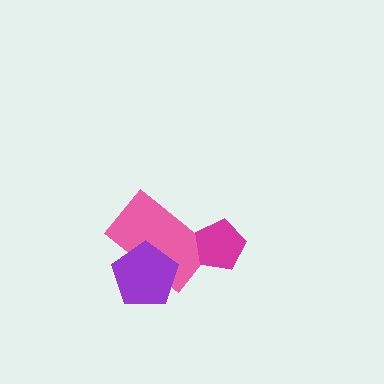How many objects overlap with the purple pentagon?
1 object overlaps with the purple pentagon.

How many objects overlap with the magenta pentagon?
1 object overlaps with the magenta pentagon.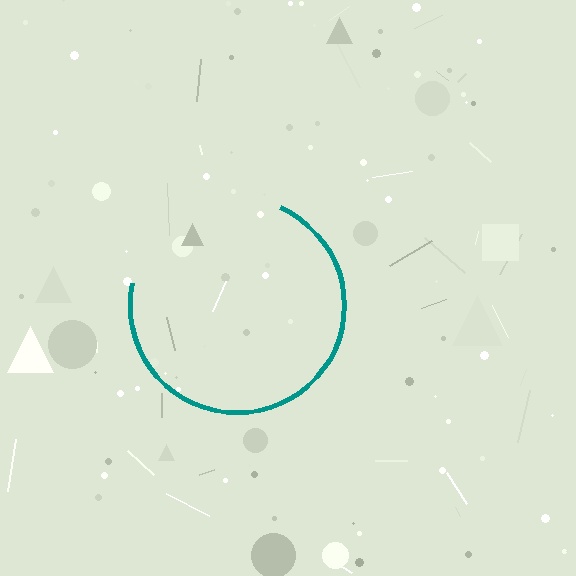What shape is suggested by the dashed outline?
The dashed outline suggests a circle.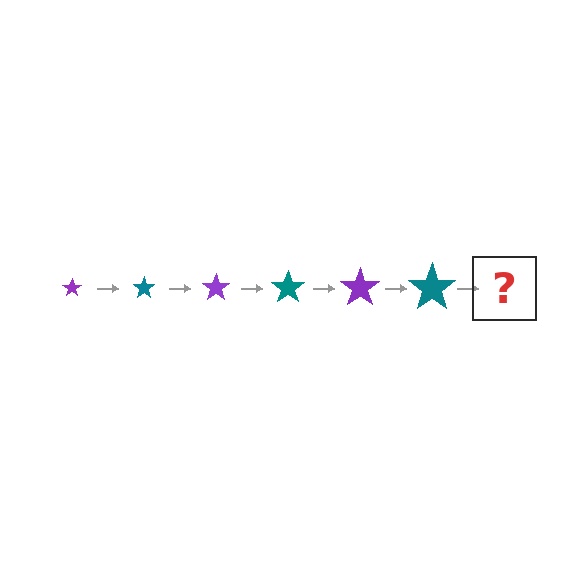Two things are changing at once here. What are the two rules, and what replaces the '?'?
The two rules are that the star grows larger each step and the color cycles through purple and teal. The '?' should be a purple star, larger than the previous one.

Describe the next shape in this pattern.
It should be a purple star, larger than the previous one.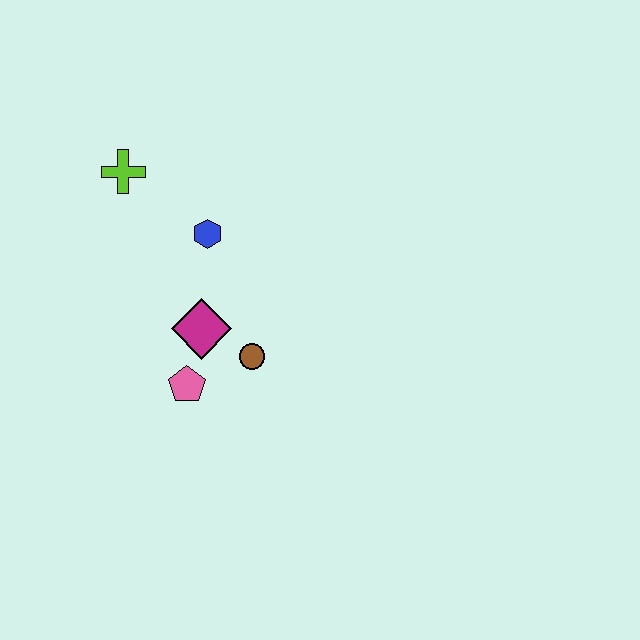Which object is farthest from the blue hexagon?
The pink pentagon is farthest from the blue hexagon.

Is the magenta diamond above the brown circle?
Yes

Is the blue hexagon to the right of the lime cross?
Yes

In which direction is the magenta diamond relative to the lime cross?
The magenta diamond is below the lime cross.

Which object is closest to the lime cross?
The blue hexagon is closest to the lime cross.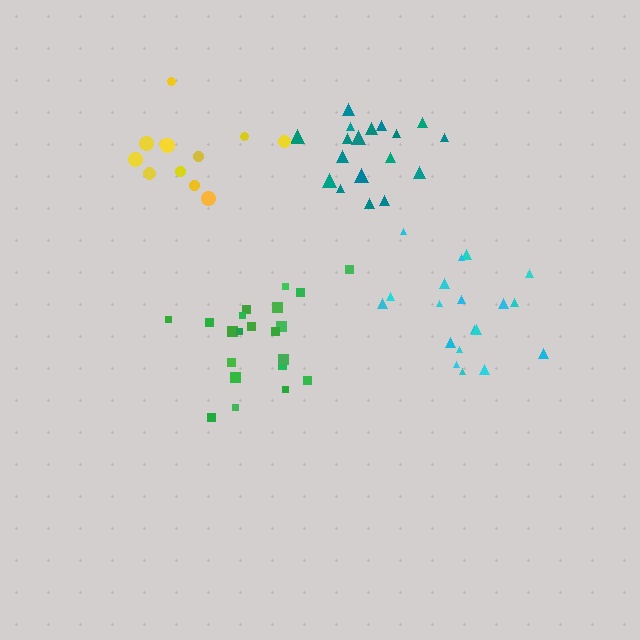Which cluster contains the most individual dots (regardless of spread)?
Green (21).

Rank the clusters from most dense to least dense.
teal, green, cyan, yellow.